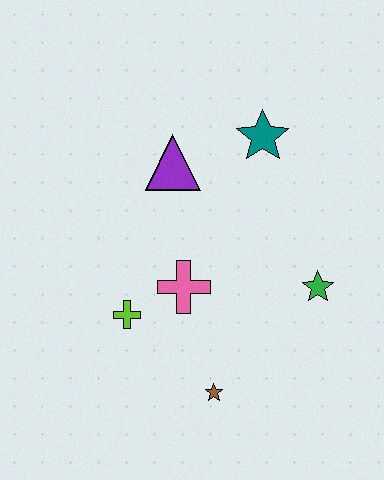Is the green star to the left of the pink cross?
No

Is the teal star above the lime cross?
Yes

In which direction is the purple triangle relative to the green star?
The purple triangle is to the left of the green star.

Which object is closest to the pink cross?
The lime cross is closest to the pink cross.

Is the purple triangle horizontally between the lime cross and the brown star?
Yes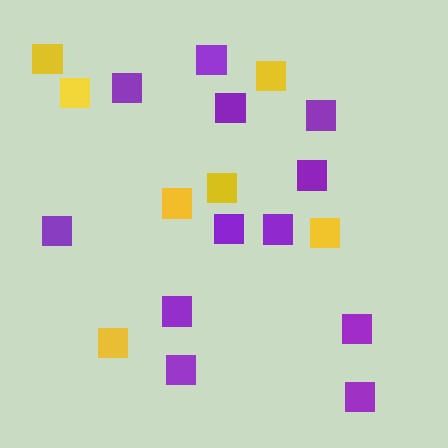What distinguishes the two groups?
There are 2 groups: one group of purple squares (12) and one group of yellow squares (7).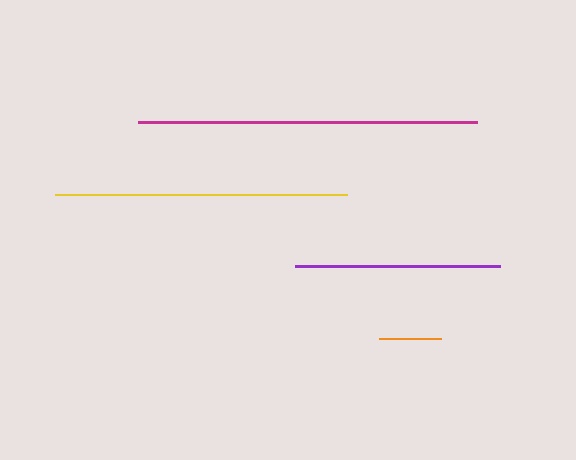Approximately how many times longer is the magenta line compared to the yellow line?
The magenta line is approximately 1.2 times the length of the yellow line.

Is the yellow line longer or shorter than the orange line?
The yellow line is longer than the orange line.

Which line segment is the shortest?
The orange line is the shortest at approximately 62 pixels.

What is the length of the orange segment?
The orange segment is approximately 62 pixels long.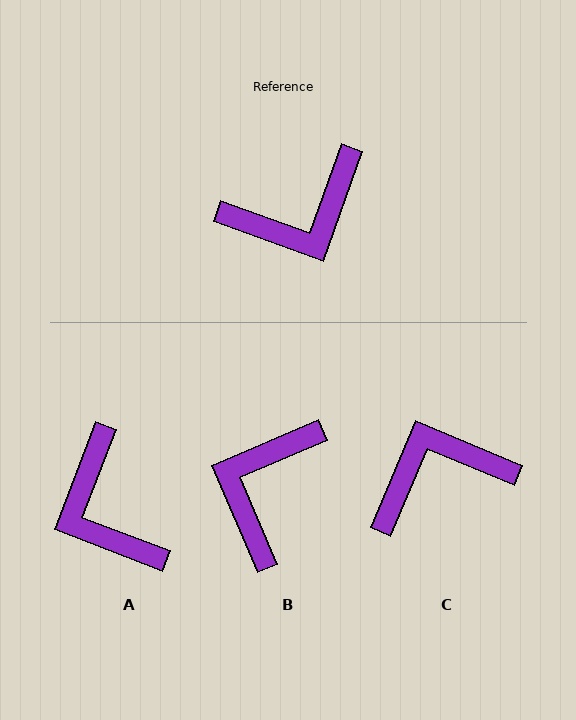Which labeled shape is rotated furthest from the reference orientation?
C, about 177 degrees away.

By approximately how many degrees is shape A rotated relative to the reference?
Approximately 91 degrees clockwise.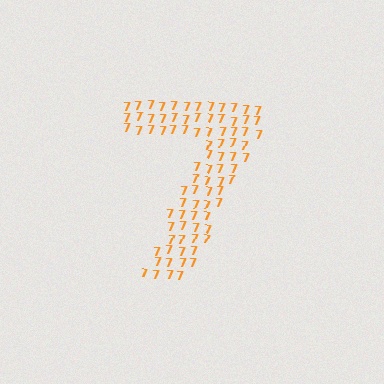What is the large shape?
The large shape is the digit 7.